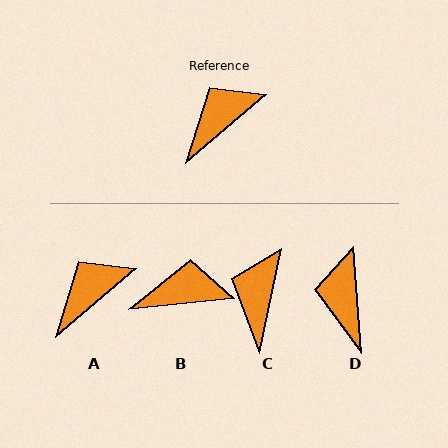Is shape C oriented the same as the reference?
No, it is off by about 38 degrees.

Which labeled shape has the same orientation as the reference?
A.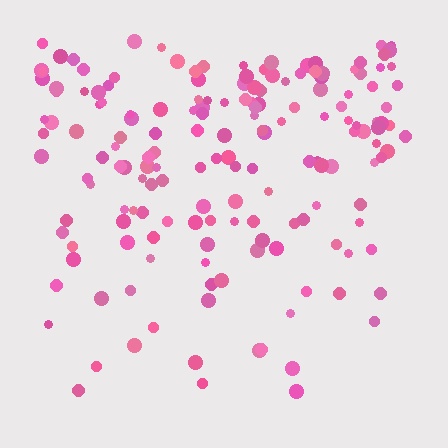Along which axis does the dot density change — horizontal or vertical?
Vertical.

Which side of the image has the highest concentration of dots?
The top.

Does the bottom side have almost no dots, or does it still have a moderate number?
Still a moderate number, just noticeably fewer than the top.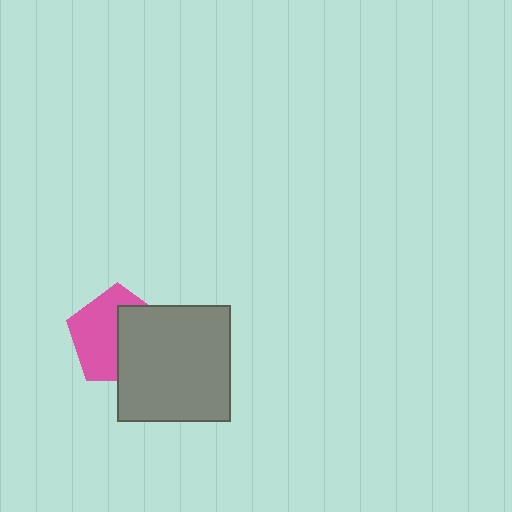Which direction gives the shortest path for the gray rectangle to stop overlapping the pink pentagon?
Moving right gives the shortest separation.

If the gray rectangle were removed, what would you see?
You would see the complete pink pentagon.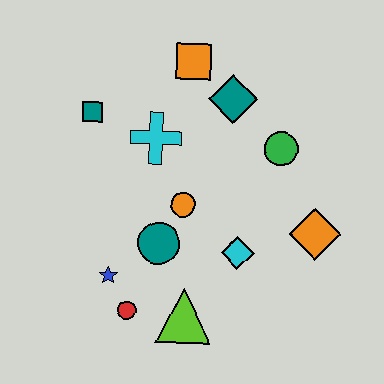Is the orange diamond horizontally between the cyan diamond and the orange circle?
No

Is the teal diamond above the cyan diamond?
Yes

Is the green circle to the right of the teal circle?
Yes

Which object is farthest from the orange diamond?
The teal square is farthest from the orange diamond.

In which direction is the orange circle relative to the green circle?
The orange circle is to the left of the green circle.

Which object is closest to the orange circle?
The teal circle is closest to the orange circle.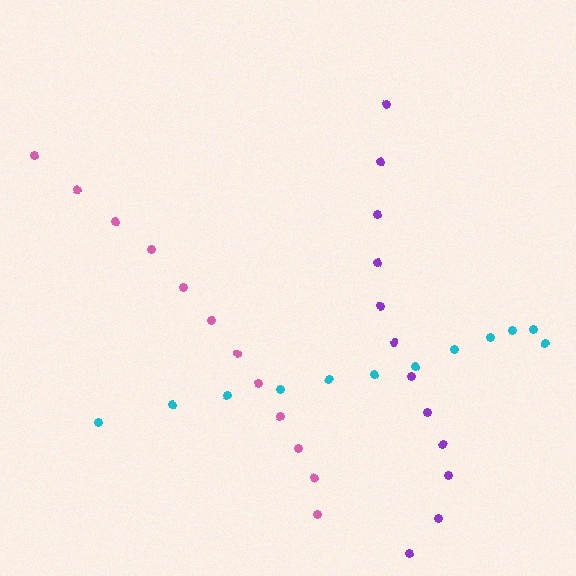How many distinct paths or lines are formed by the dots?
There are 3 distinct paths.